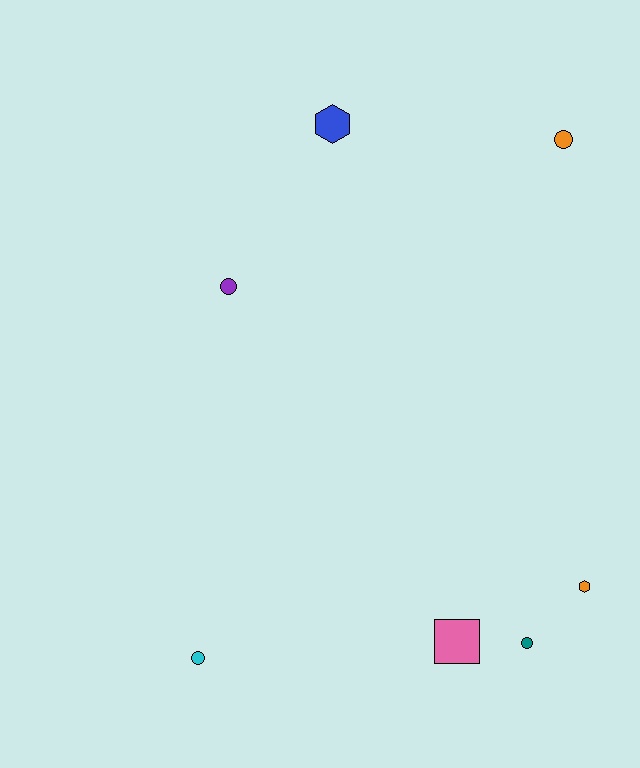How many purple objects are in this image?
There is 1 purple object.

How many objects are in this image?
There are 7 objects.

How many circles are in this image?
There are 4 circles.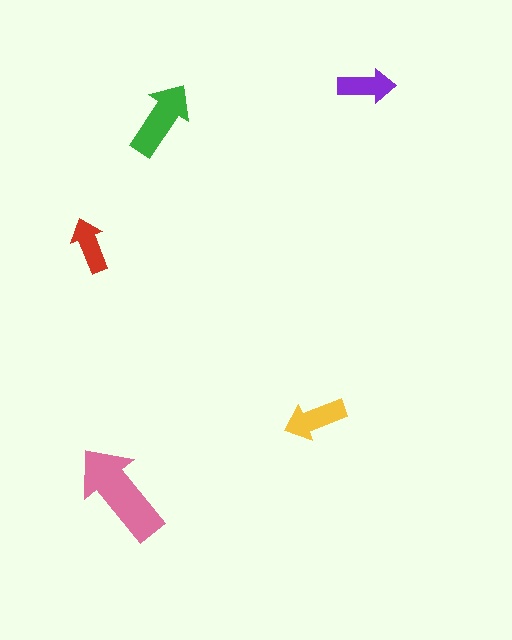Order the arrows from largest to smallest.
the pink one, the green one, the yellow one, the purple one, the red one.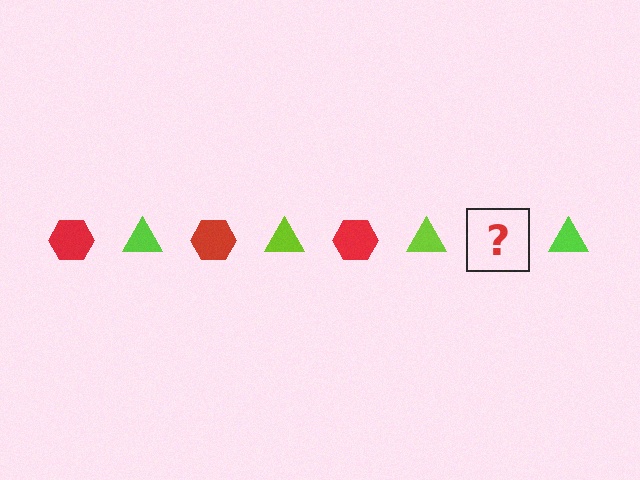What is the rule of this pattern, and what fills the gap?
The rule is that the pattern alternates between red hexagon and lime triangle. The gap should be filled with a red hexagon.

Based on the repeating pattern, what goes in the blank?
The blank should be a red hexagon.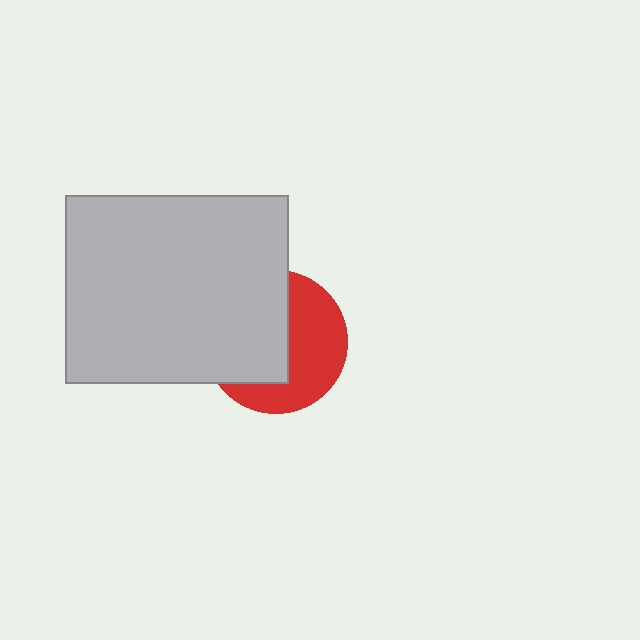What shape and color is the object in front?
The object in front is a light gray rectangle.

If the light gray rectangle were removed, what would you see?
You would see the complete red circle.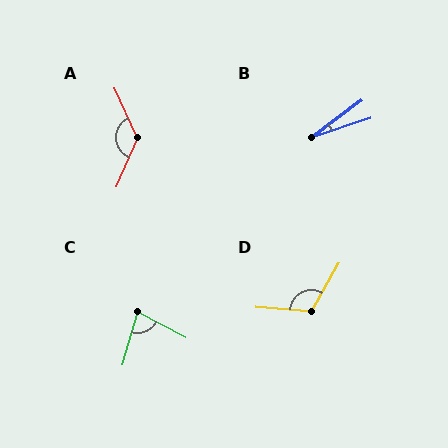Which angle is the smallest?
B, at approximately 18 degrees.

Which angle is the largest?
A, at approximately 132 degrees.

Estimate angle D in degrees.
Approximately 115 degrees.